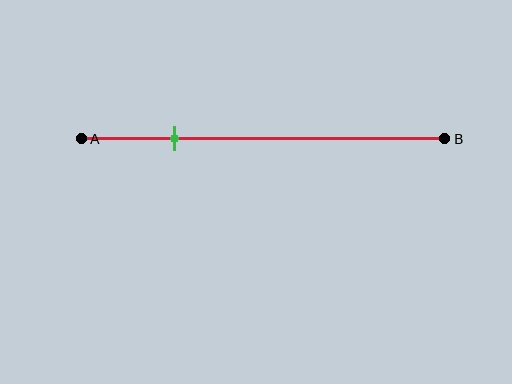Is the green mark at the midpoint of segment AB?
No, the mark is at about 25% from A, not at the 50% midpoint.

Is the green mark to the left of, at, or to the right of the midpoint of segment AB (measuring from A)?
The green mark is to the left of the midpoint of segment AB.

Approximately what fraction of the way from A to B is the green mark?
The green mark is approximately 25% of the way from A to B.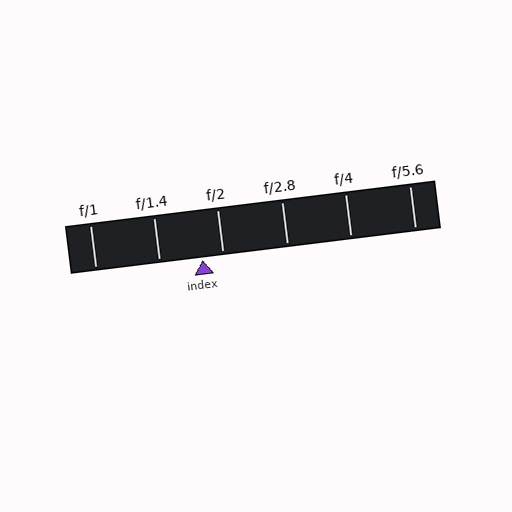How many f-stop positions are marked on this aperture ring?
There are 6 f-stop positions marked.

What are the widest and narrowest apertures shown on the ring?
The widest aperture shown is f/1 and the narrowest is f/5.6.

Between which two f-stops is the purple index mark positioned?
The index mark is between f/1.4 and f/2.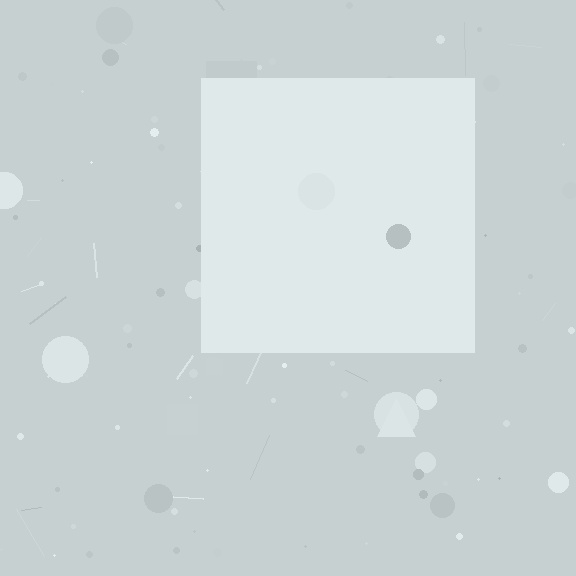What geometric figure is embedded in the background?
A square is embedded in the background.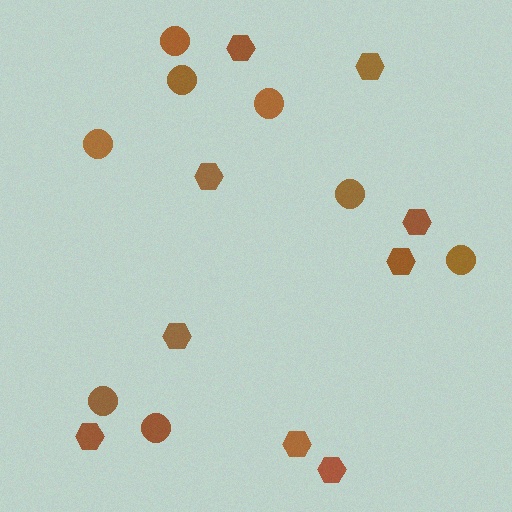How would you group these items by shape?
There are 2 groups: one group of circles (8) and one group of hexagons (9).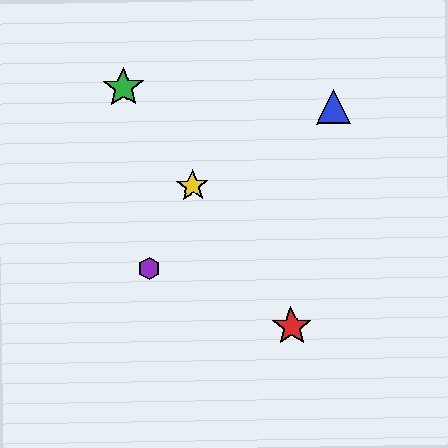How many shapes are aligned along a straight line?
3 shapes (the red star, the green star, the yellow star) are aligned along a straight line.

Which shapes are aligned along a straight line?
The red star, the green star, the yellow star are aligned along a straight line.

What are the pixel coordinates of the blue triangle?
The blue triangle is at (334, 107).